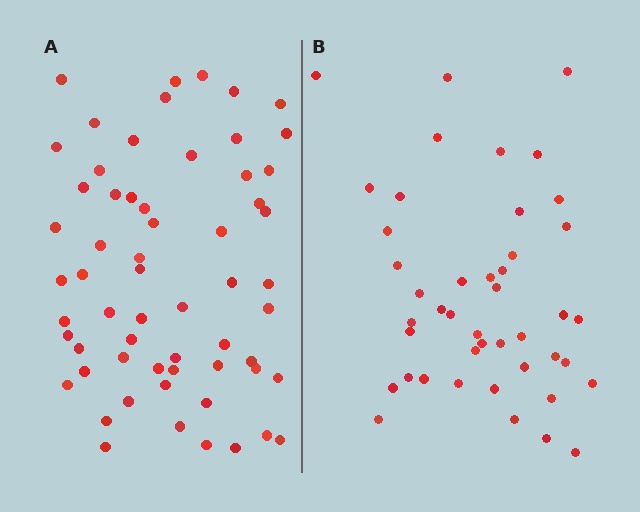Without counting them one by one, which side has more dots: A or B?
Region A (the left region) has more dots.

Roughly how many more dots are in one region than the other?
Region A has approximately 15 more dots than region B.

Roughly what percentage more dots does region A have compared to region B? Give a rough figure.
About 35% more.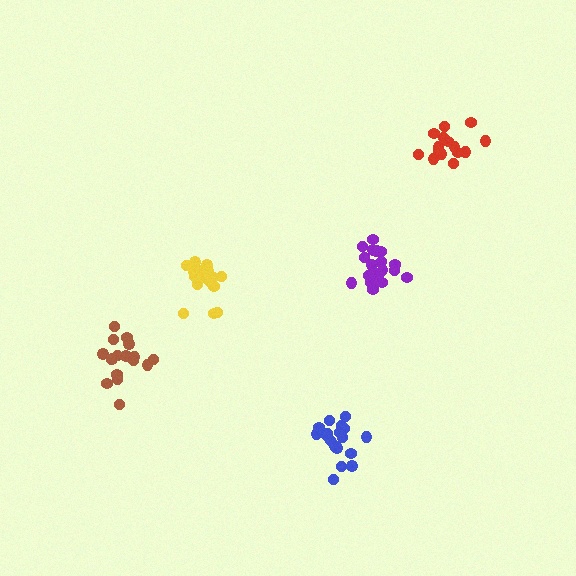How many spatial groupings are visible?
There are 5 spatial groupings.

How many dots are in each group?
Group 1: 19 dots, Group 2: 19 dots, Group 3: 19 dots, Group 4: 15 dots, Group 5: 17 dots (89 total).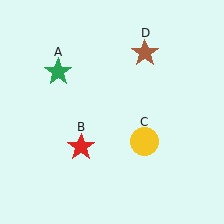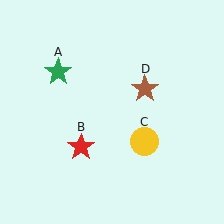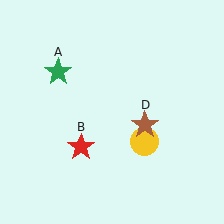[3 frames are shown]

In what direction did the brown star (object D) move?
The brown star (object D) moved down.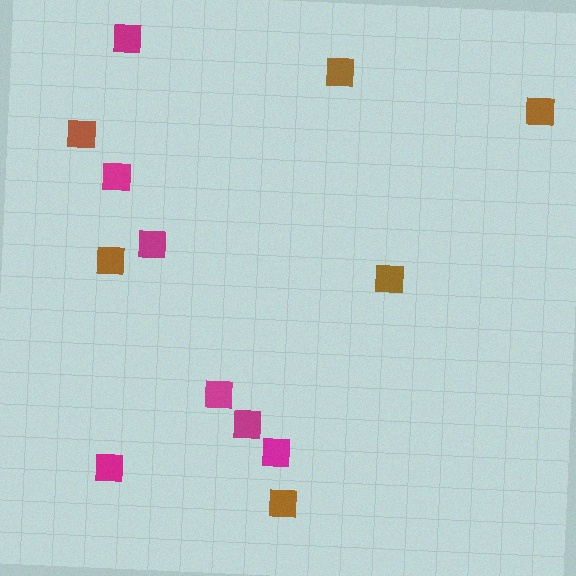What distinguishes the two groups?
There are 2 groups: one group of magenta squares (7) and one group of brown squares (6).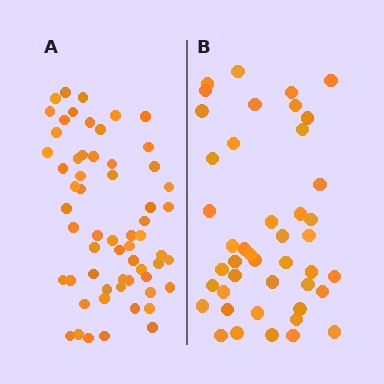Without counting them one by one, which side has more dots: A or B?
Region A (the left region) has more dots.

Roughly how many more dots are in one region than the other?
Region A has approximately 15 more dots than region B.